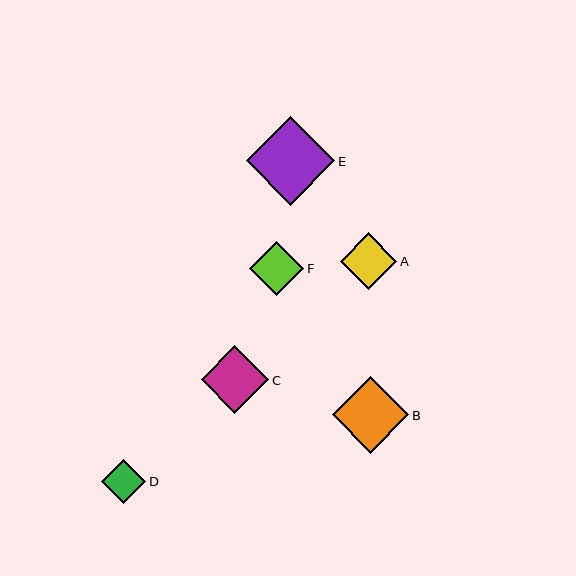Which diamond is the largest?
Diamond E is the largest with a size of approximately 89 pixels.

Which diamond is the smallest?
Diamond D is the smallest with a size of approximately 44 pixels.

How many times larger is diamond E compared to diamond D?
Diamond E is approximately 2.0 times the size of diamond D.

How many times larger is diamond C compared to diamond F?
Diamond C is approximately 1.2 times the size of diamond F.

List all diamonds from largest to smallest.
From largest to smallest: E, B, C, A, F, D.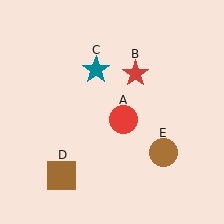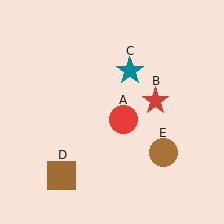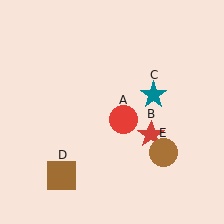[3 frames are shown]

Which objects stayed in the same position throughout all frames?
Red circle (object A) and brown square (object D) and brown circle (object E) remained stationary.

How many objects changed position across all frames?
2 objects changed position: red star (object B), teal star (object C).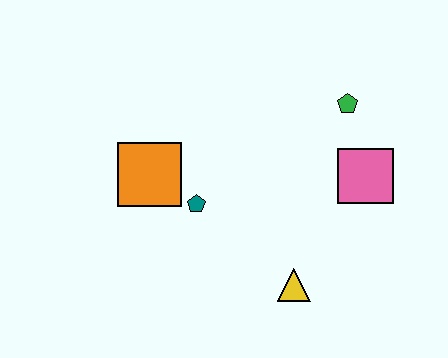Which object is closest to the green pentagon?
The pink square is closest to the green pentagon.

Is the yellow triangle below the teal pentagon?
Yes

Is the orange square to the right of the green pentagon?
No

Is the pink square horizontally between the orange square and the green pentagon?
No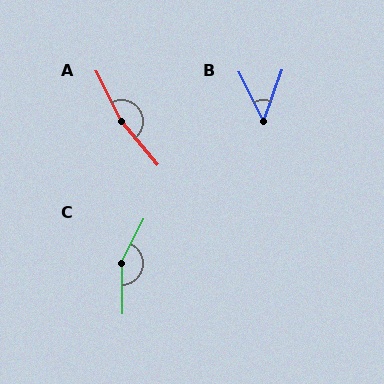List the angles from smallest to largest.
B (46°), C (152°), A (166°).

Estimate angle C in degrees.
Approximately 152 degrees.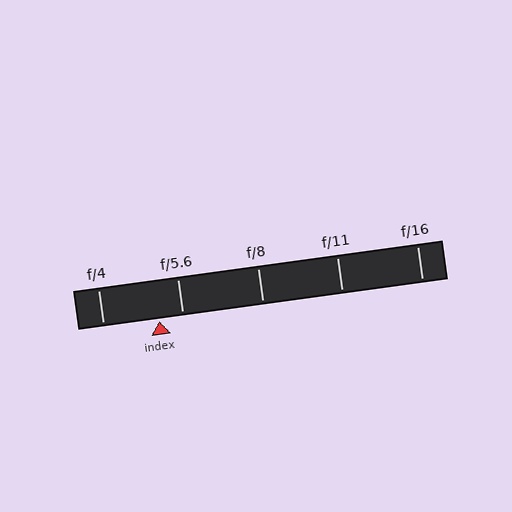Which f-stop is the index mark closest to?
The index mark is closest to f/5.6.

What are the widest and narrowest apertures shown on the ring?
The widest aperture shown is f/4 and the narrowest is f/16.